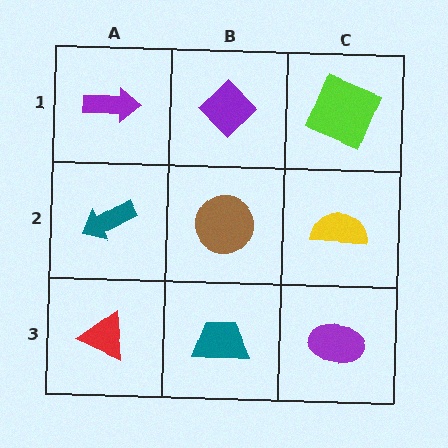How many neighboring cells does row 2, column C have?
3.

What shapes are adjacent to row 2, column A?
A purple arrow (row 1, column A), a red triangle (row 3, column A), a brown circle (row 2, column B).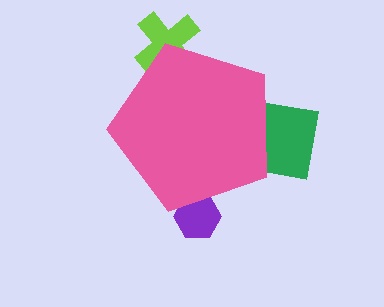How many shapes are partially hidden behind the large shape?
3 shapes are partially hidden.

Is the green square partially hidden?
Yes, the green square is partially hidden behind the pink pentagon.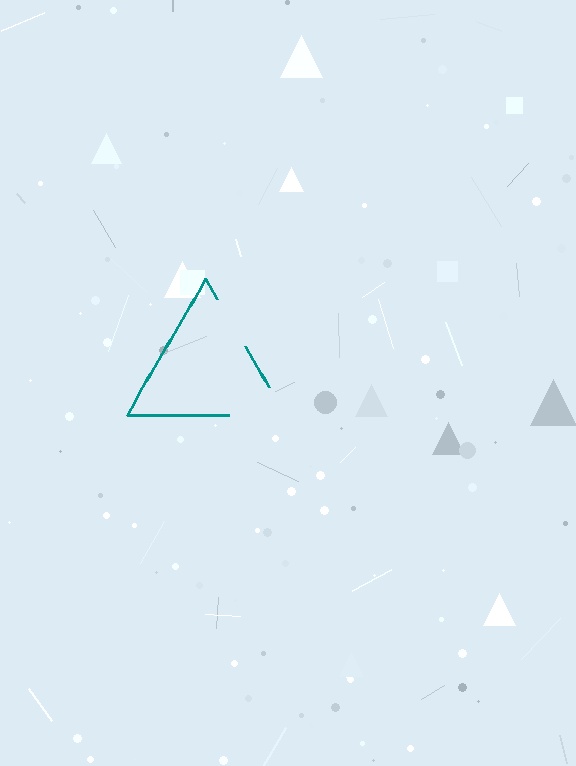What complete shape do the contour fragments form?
The contour fragments form a triangle.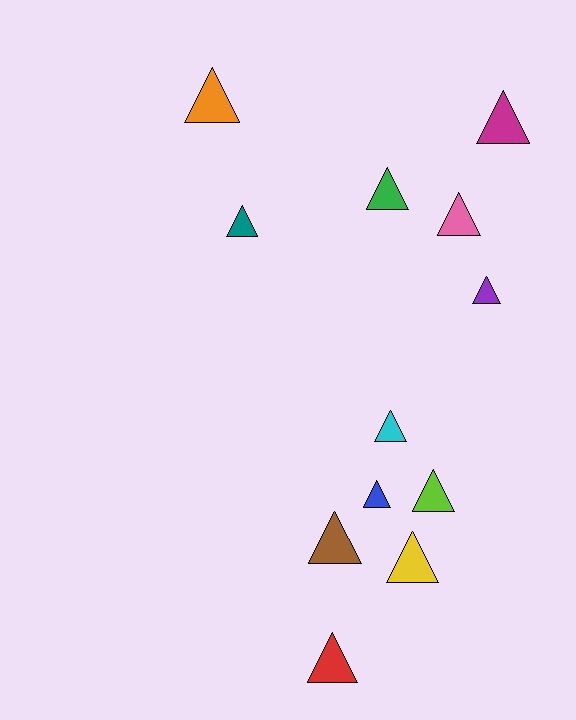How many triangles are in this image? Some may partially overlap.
There are 12 triangles.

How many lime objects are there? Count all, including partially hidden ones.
There is 1 lime object.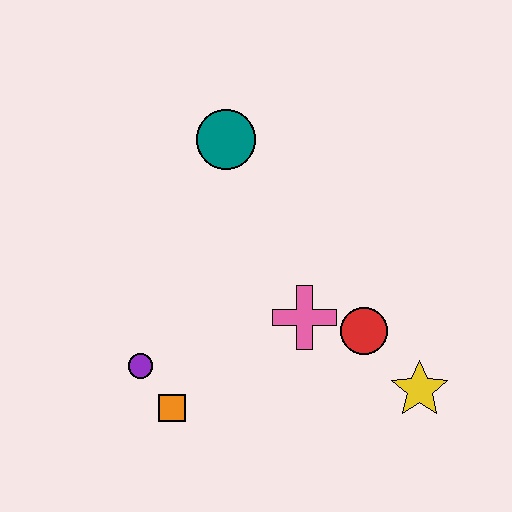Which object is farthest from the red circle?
The teal circle is farthest from the red circle.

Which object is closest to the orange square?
The purple circle is closest to the orange square.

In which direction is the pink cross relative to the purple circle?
The pink cross is to the right of the purple circle.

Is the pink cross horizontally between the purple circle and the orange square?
No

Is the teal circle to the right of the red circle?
No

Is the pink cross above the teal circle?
No